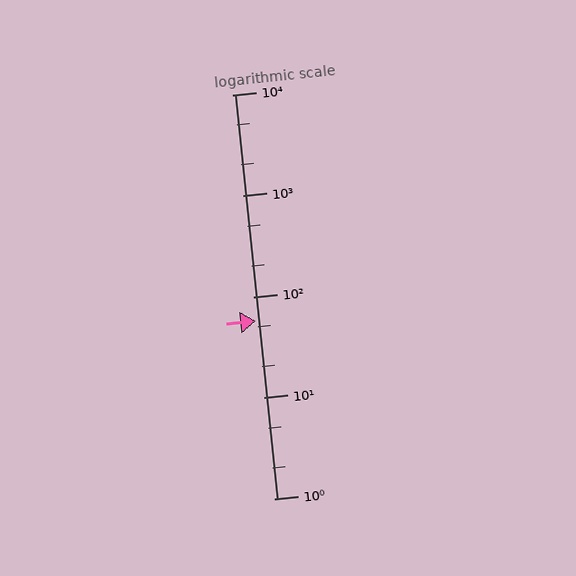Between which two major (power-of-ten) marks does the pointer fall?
The pointer is between 10 and 100.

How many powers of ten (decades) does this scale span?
The scale spans 4 decades, from 1 to 10000.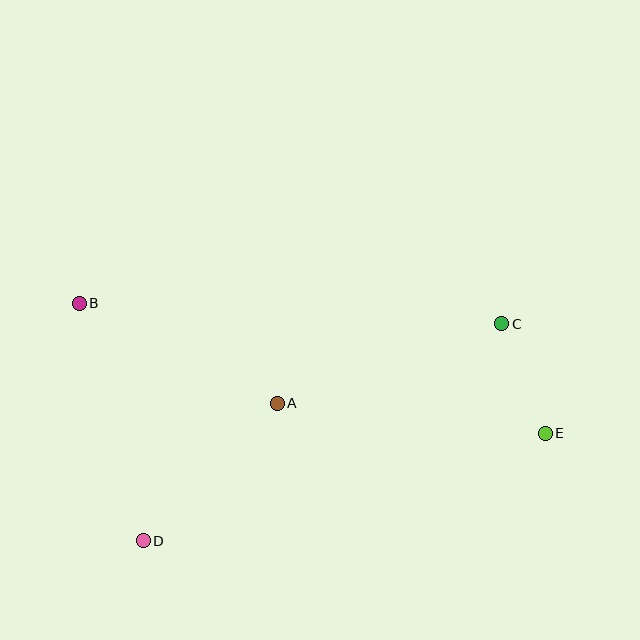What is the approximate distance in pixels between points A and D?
The distance between A and D is approximately 192 pixels.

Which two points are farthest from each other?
Points B and E are farthest from each other.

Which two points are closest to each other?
Points C and E are closest to each other.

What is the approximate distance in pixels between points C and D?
The distance between C and D is approximately 419 pixels.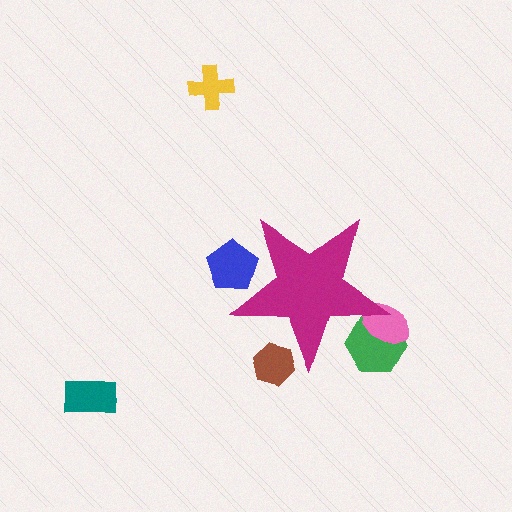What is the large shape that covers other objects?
A magenta star.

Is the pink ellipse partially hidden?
Yes, the pink ellipse is partially hidden behind the magenta star.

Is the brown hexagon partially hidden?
Yes, the brown hexagon is partially hidden behind the magenta star.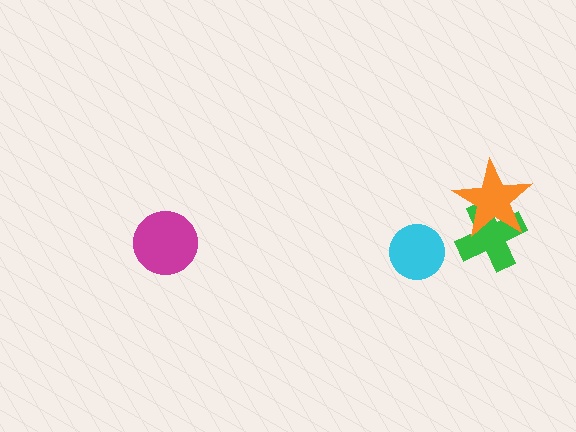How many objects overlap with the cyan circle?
0 objects overlap with the cyan circle.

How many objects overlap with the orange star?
1 object overlaps with the orange star.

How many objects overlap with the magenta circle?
0 objects overlap with the magenta circle.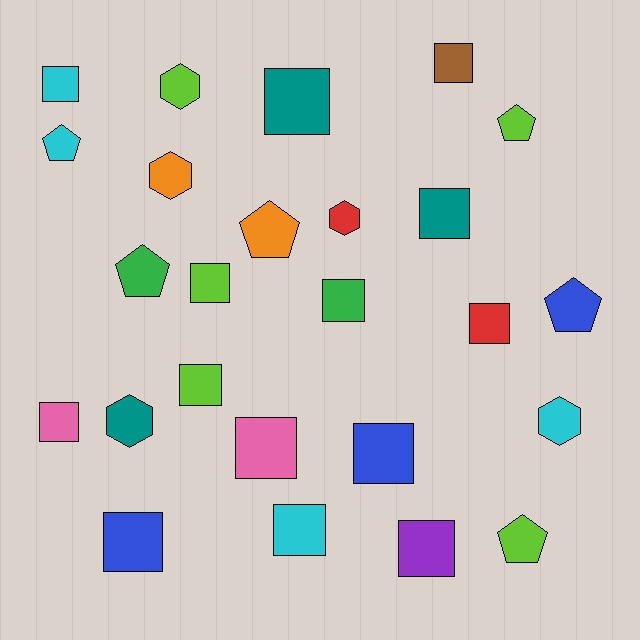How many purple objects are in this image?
There is 1 purple object.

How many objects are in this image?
There are 25 objects.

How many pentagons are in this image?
There are 6 pentagons.